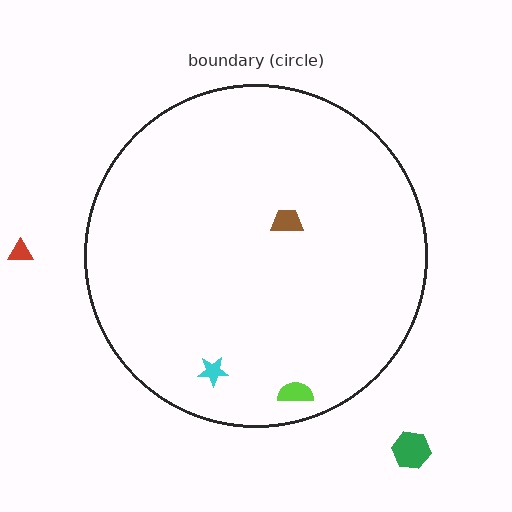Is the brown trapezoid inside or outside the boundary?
Inside.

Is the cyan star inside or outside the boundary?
Inside.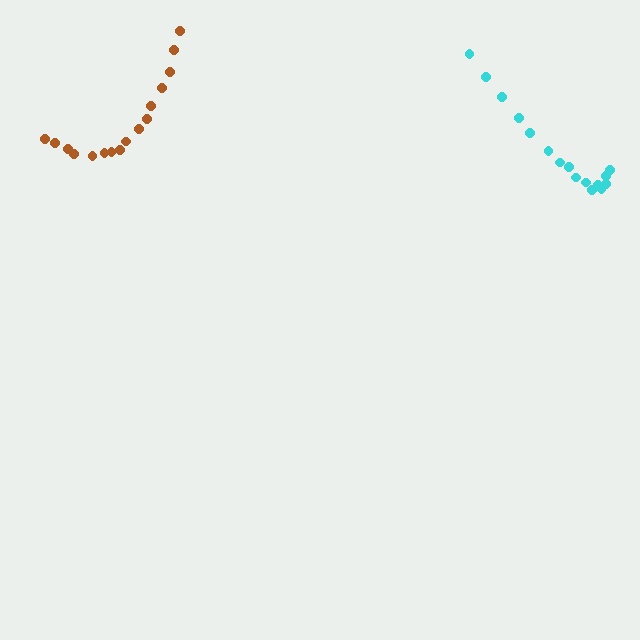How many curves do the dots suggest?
There are 2 distinct paths.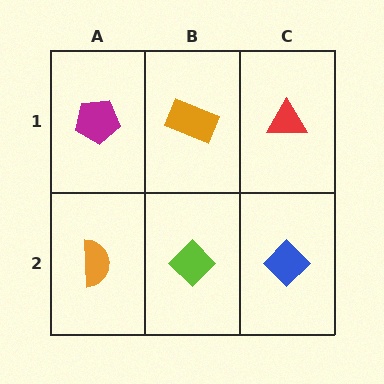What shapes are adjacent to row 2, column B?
An orange rectangle (row 1, column B), an orange semicircle (row 2, column A), a blue diamond (row 2, column C).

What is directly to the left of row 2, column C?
A lime diamond.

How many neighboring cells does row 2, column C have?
2.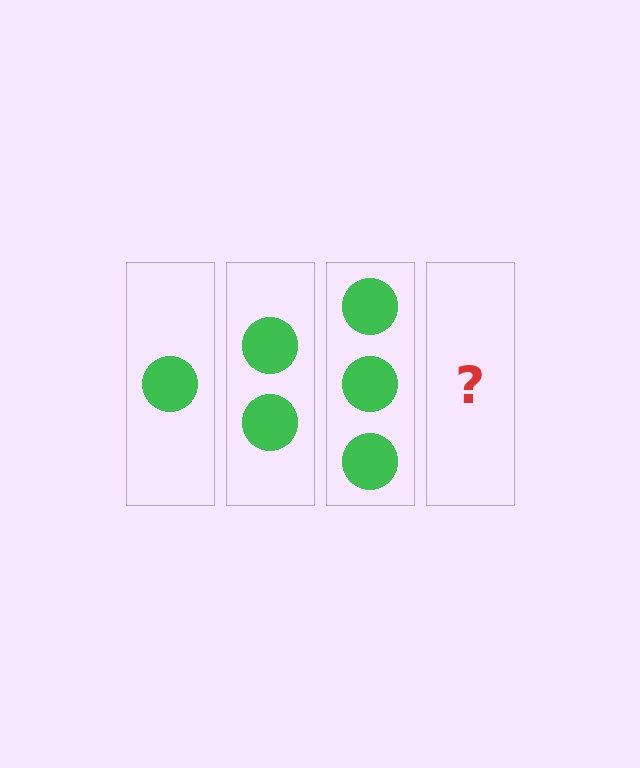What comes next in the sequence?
The next element should be 4 circles.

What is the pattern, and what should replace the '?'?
The pattern is that each step adds one more circle. The '?' should be 4 circles.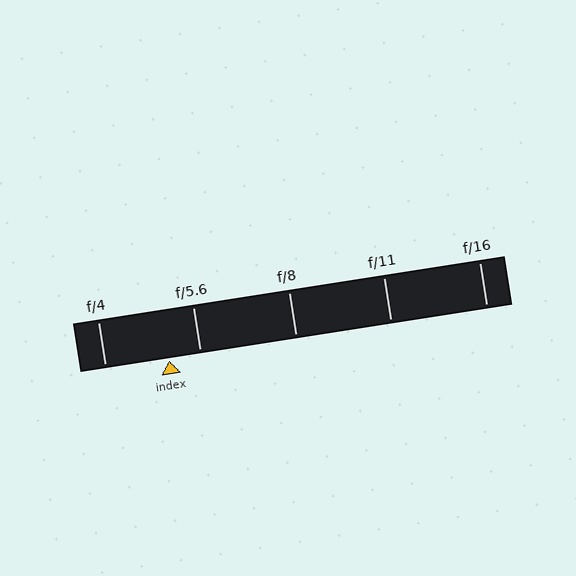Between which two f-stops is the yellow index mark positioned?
The index mark is between f/4 and f/5.6.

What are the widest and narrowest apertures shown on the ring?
The widest aperture shown is f/4 and the narrowest is f/16.